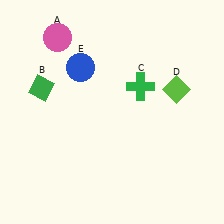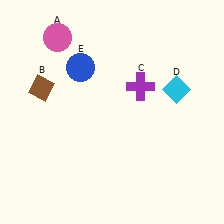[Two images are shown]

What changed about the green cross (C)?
In Image 1, C is green. In Image 2, it changed to purple.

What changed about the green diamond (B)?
In Image 1, B is green. In Image 2, it changed to brown.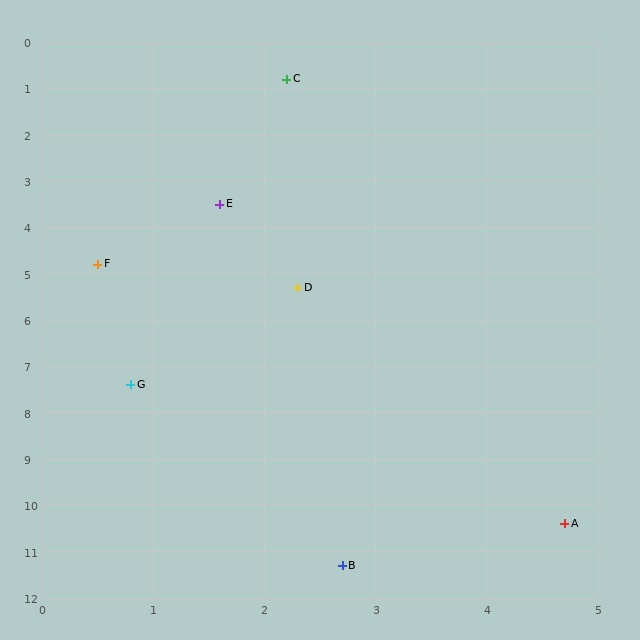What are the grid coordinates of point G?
Point G is at approximately (0.8, 7.4).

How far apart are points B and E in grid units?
Points B and E are about 7.9 grid units apart.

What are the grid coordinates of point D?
Point D is at approximately (2.3, 5.3).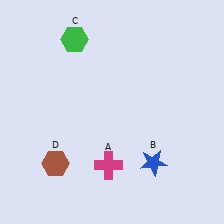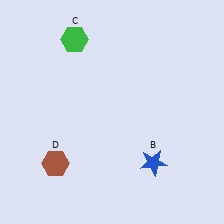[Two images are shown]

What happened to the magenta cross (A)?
The magenta cross (A) was removed in Image 2. It was in the bottom-left area of Image 1.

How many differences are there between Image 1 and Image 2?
There is 1 difference between the two images.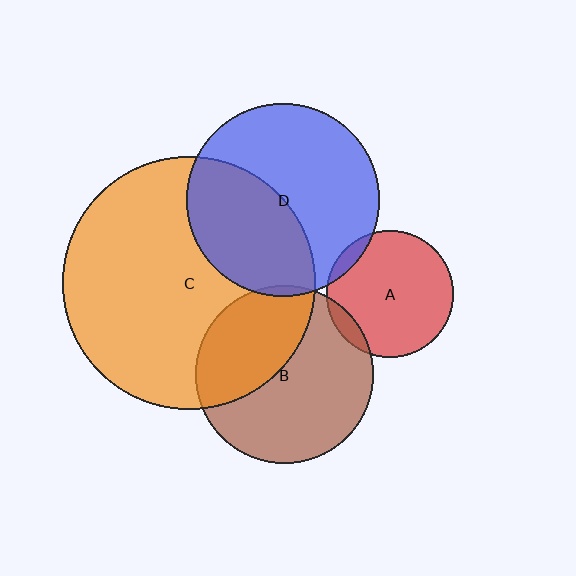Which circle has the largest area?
Circle C (orange).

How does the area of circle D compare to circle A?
Approximately 2.3 times.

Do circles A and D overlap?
Yes.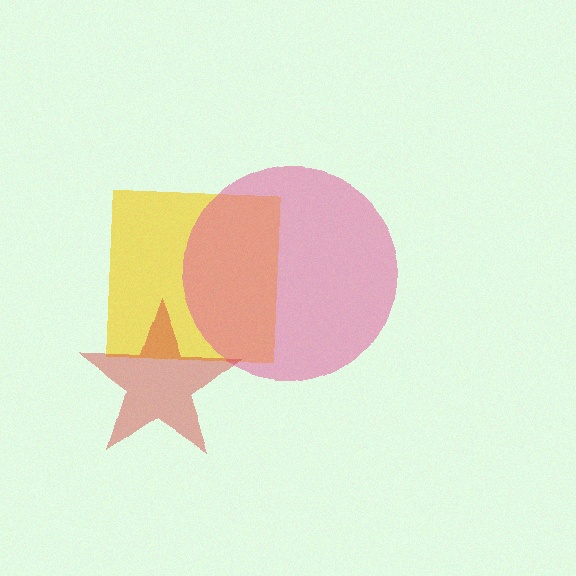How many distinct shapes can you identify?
There are 3 distinct shapes: a yellow square, a pink circle, a red star.